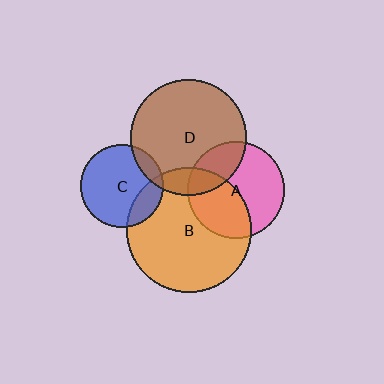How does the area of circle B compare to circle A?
Approximately 1.7 times.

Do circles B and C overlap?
Yes.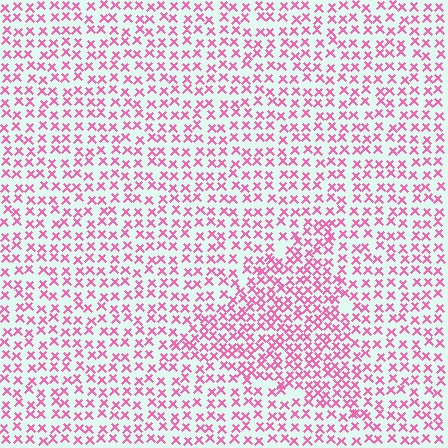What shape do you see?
I see a triangle.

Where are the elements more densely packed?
The elements are more densely packed inside the triangle boundary.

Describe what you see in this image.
The image contains small pink elements arranged at two different densities. A triangle-shaped region is visible where the elements are more densely packed than the surrounding area.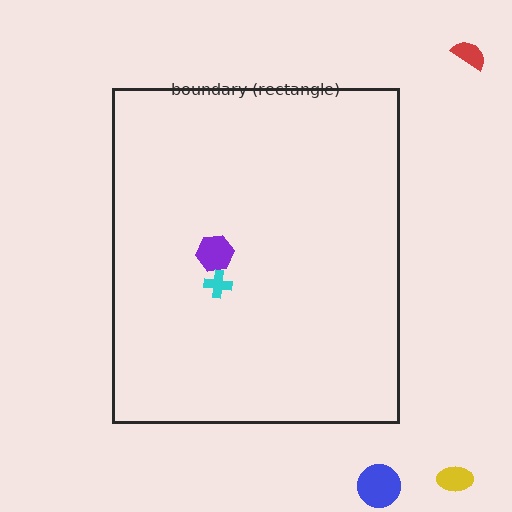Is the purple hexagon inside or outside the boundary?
Inside.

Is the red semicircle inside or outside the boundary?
Outside.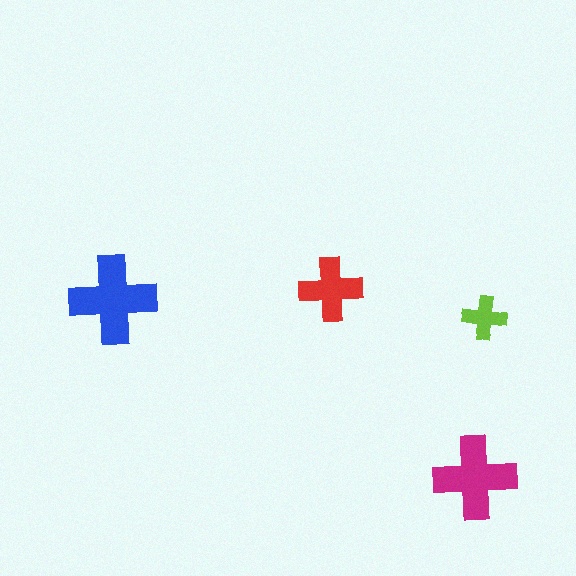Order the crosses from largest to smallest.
the blue one, the magenta one, the red one, the lime one.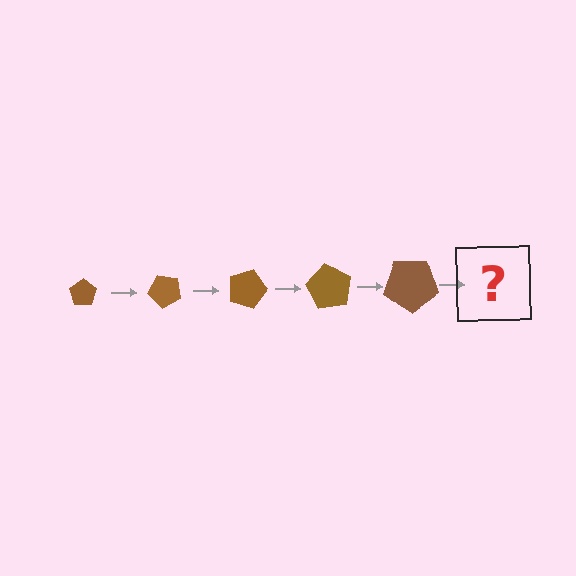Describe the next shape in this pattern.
It should be a pentagon, larger than the previous one and rotated 225 degrees from the start.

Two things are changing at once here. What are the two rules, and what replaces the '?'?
The two rules are that the pentagon grows larger each step and it rotates 45 degrees each step. The '?' should be a pentagon, larger than the previous one and rotated 225 degrees from the start.